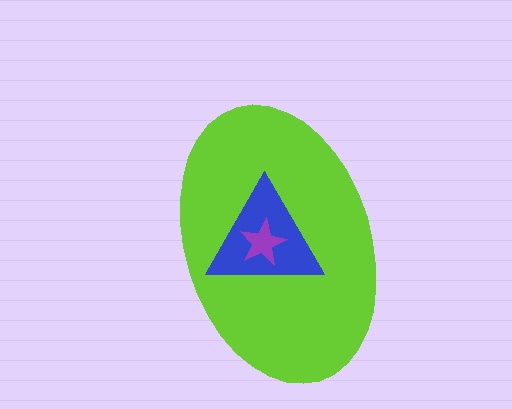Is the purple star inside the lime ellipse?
Yes.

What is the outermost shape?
The lime ellipse.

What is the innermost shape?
The purple star.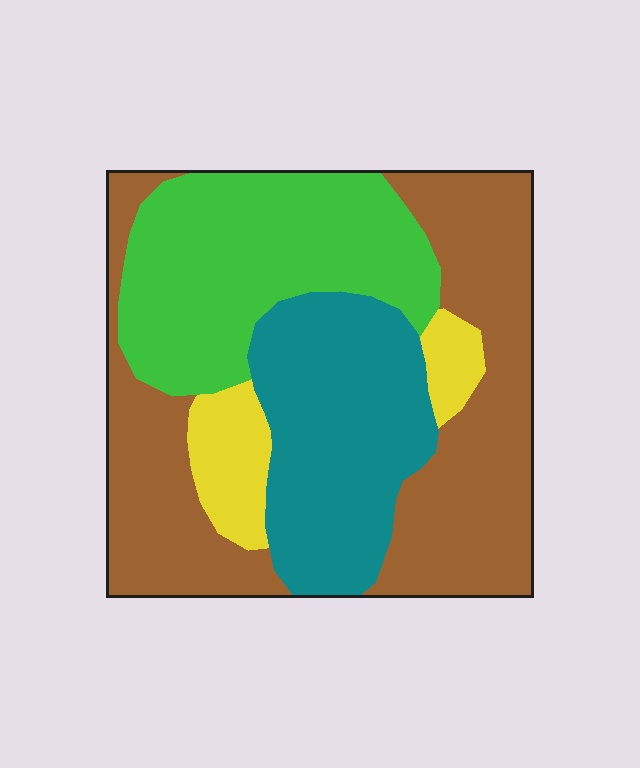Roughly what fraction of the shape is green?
Green takes up between a sixth and a third of the shape.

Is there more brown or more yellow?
Brown.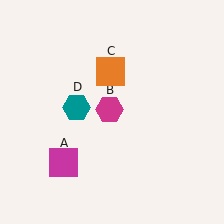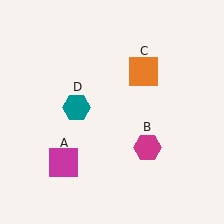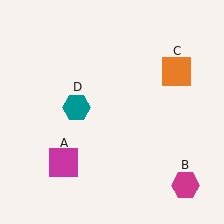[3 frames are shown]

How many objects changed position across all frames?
2 objects changed position: magenta hexagon (object B), orange square (object C).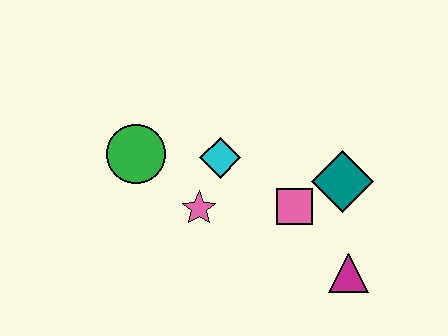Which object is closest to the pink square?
The teal diamond is closest to the pink square.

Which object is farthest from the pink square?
The green circle is farthest from the pink square.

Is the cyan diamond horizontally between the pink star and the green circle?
No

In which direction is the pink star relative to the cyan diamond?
The pink star is below the cyan diamond.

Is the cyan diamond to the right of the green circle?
Yes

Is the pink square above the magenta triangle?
Yes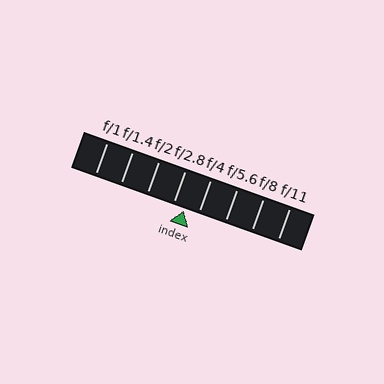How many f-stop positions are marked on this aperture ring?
There are 8 f-stop positions marked.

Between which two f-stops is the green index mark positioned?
The index mark is between f/2.8 and f/4.